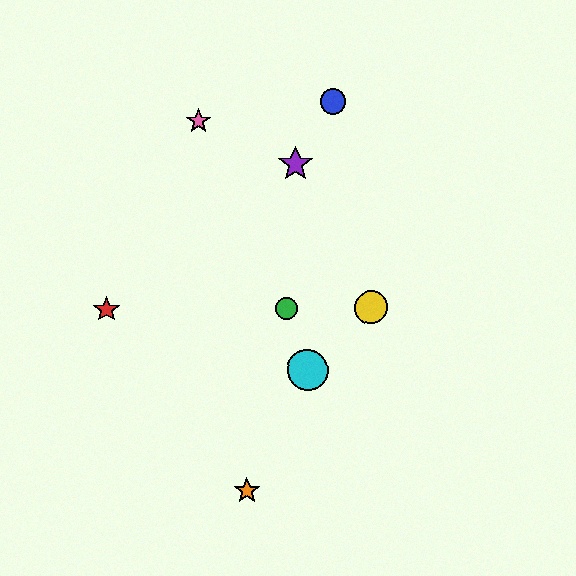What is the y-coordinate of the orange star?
The orange star is at y≈491.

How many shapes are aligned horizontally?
3 shapes (the red star, the green circle, the yellow circle) are aligned horizontally.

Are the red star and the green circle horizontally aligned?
Yes, both are at y≈309.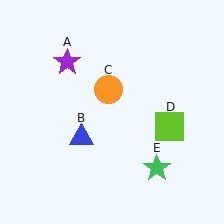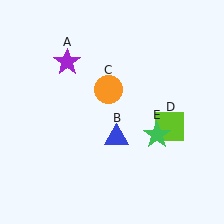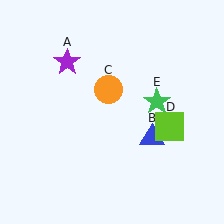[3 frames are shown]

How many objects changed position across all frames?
2 objects changed position: blue triangle (object B), green star (object E).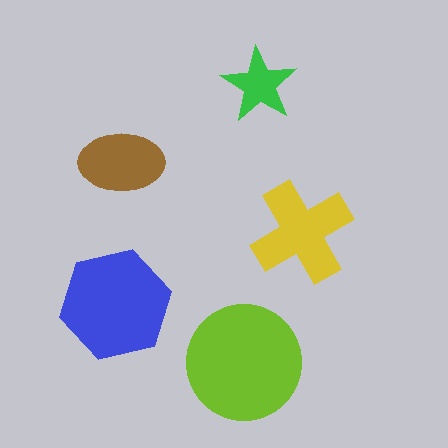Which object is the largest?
The lime circle.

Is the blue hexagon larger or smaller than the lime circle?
Smaller.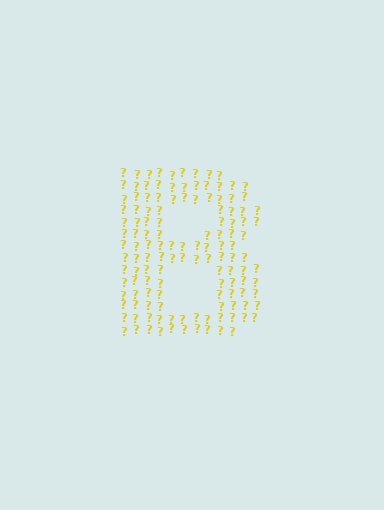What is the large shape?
The large shape is the letter B.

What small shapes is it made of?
It is made of small question marks.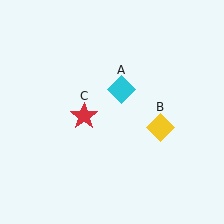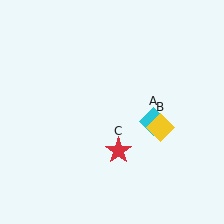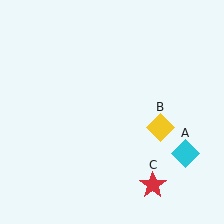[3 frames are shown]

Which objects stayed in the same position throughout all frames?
Yellow diamond (object B) remained stationary.